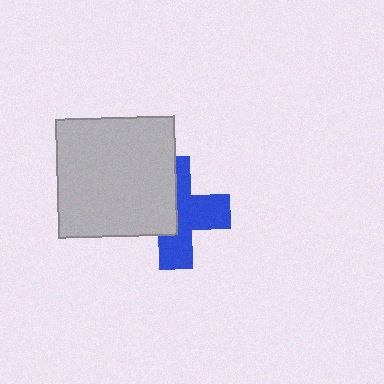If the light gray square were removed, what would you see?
You would see the complete blue cross.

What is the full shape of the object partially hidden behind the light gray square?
The partially hidden object is a blue cross.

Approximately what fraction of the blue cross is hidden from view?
Roughly 45% of the blue cross is hidden behind the light gray square.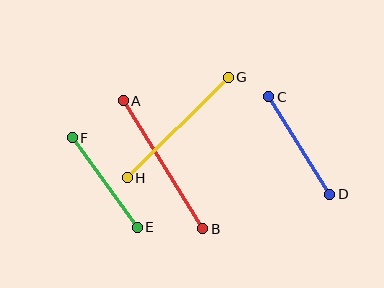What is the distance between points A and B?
The distance is approximately 151 pixels.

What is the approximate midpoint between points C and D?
The midpoint is at approximately (299, 146) pixels.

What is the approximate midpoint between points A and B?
The midpoint is at approximately (163, 165) pixels.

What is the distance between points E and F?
The distance is approximately 111 pixels.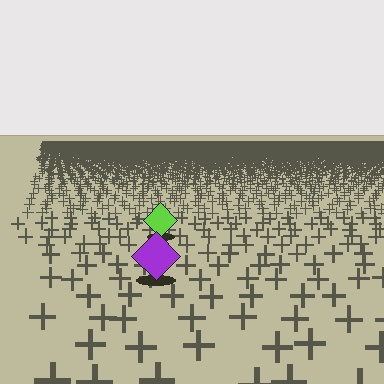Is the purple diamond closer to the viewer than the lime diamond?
Yes. The purple diamond is closer — you can tell from the texture gradient: the ground texture is coarser near it.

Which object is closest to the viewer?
The purple diamond is closest. The texture marks near it are larger and more spread out.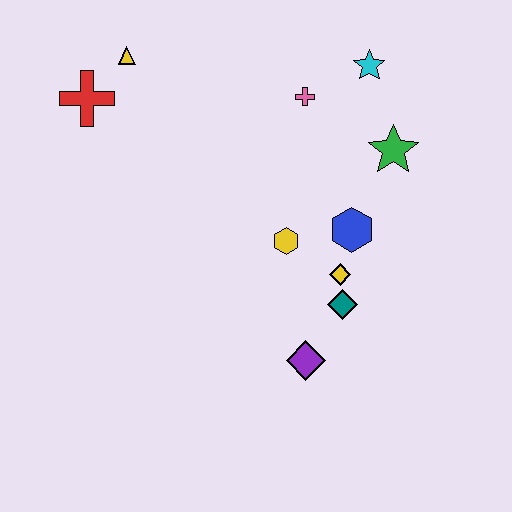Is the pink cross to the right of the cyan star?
No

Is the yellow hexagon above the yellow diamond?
Yes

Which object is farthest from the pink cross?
The purple diamond is farthest from the pink cross.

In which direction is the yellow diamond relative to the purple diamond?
The yellow diamond is above the purple diamond.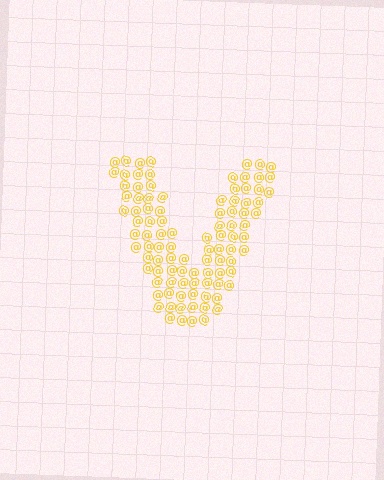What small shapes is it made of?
It is made of small at signs.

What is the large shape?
The large shape is the letter V.